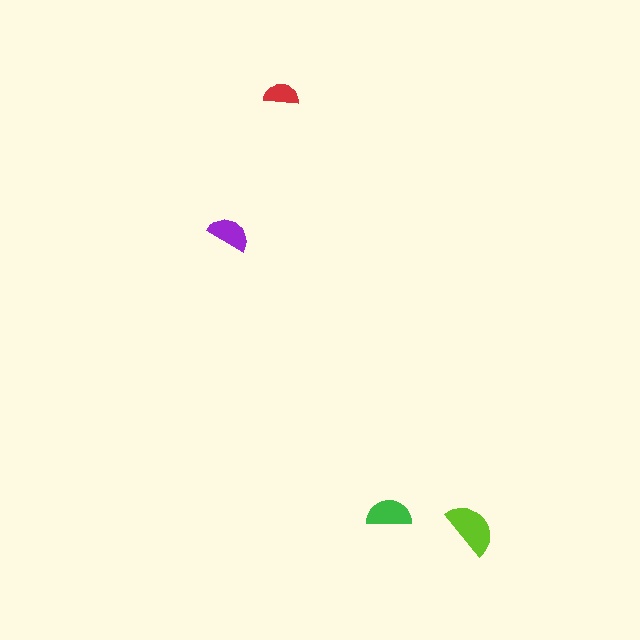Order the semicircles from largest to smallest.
the lime one, the green one, the purple one, the red one.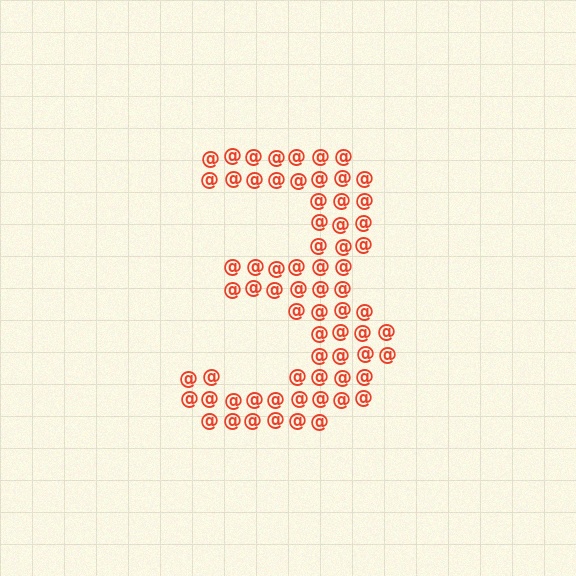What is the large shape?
The large shape is the digit 3.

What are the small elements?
The small elements are at signs.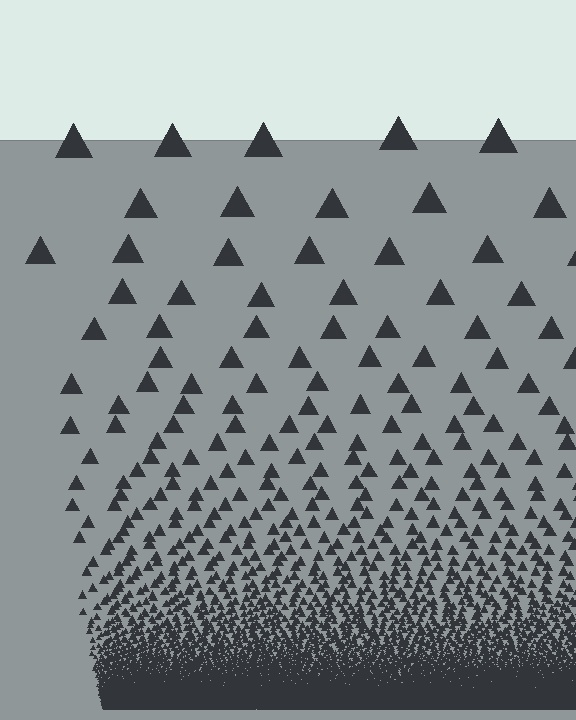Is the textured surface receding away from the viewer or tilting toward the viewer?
The surface appears to tilt toward the viewer. Texture elements get larger and sparser toward the top.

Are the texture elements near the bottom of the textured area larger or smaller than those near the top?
Smaller. The gradient is inverted — elements near the bottom are smaller and denser.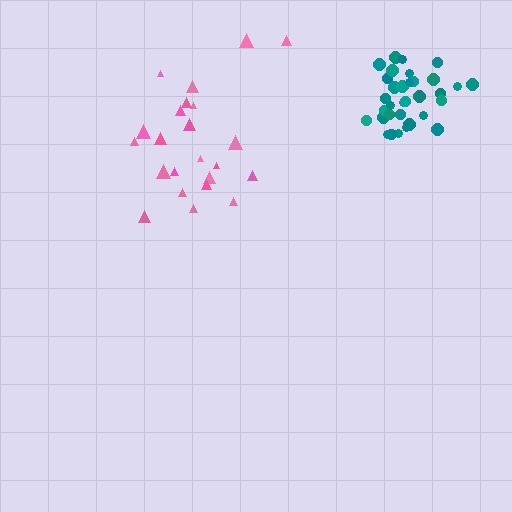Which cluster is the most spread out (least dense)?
Pink.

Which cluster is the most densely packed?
Teal.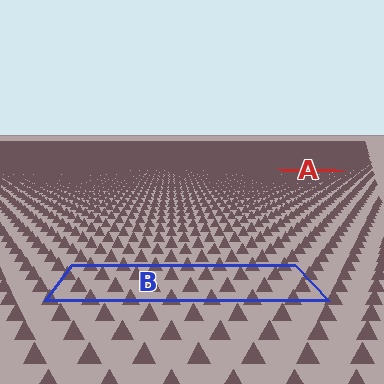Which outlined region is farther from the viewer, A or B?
Region A is farther from the viewer — the texture elements inside it appear smaller and more densely packed.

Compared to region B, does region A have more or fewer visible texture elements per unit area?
Region A has more texture elements per unit area — they are packed more densely because it is farther away.